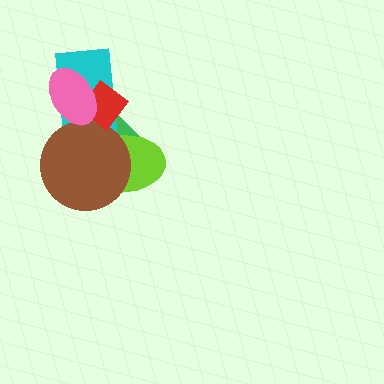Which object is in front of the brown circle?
The red diamond is in front of the brown circle.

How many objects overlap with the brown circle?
4 objects overlap with the brown circle.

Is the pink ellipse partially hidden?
No, no other shape covers it.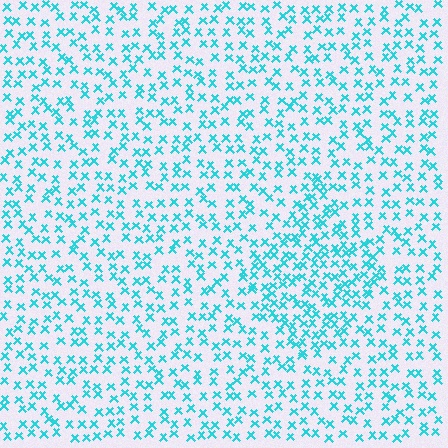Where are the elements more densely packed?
The elements are more densely packed inside the diamond boundary.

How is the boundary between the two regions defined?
The boundary is defined by a change in element density (approximately 1.7x ratio). All elements are the same color, size, and shape.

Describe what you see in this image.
The image contains small cyan elements arranged at two different densities. A diamond-shaped region is visible where the elements are more densely packed than the surrounding area.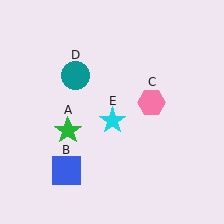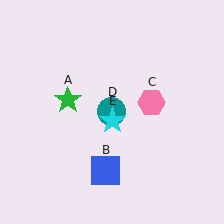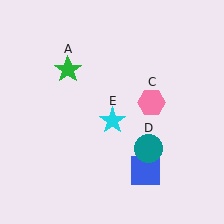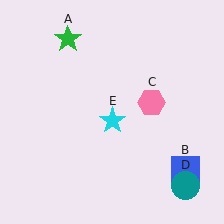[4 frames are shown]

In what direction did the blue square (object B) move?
The blue square (object B) moved right.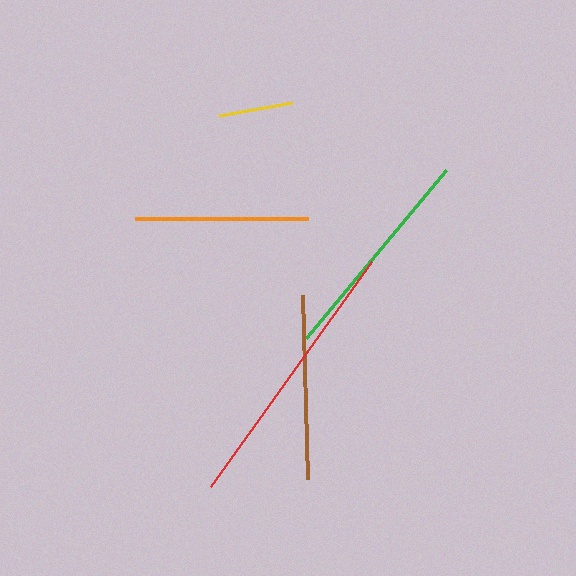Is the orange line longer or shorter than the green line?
The green line is longer than the orange line.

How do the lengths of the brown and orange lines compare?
The brown and orange lines are approximately the same length.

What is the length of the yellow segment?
The yellow segment is approximately 75 pixels long.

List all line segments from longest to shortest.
From longest to shortest: red, green, brown, orange, yellow.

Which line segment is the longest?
The red line is the longest at approximately 276 pixels.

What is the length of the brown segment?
The brown segment is approximately 184 pixels long.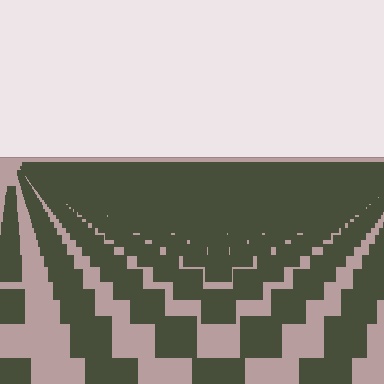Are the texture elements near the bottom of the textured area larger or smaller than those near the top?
Larger. Near the bottom, elements are closer to the viewer and appear at a bigger on-screen size.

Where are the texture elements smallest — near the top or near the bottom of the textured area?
Near the top.